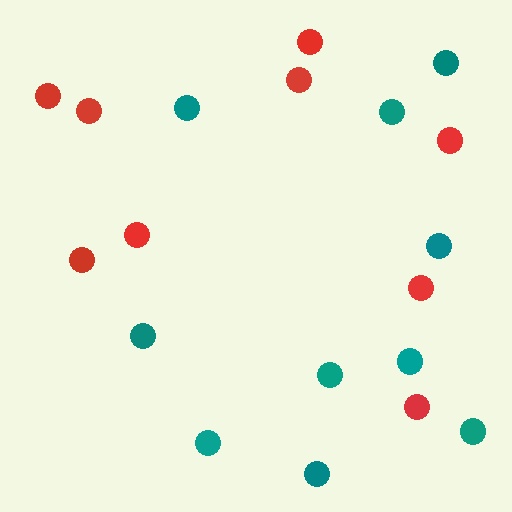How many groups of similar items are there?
There are 2 groups: one group of teal circles (10) and one group of red circles (9).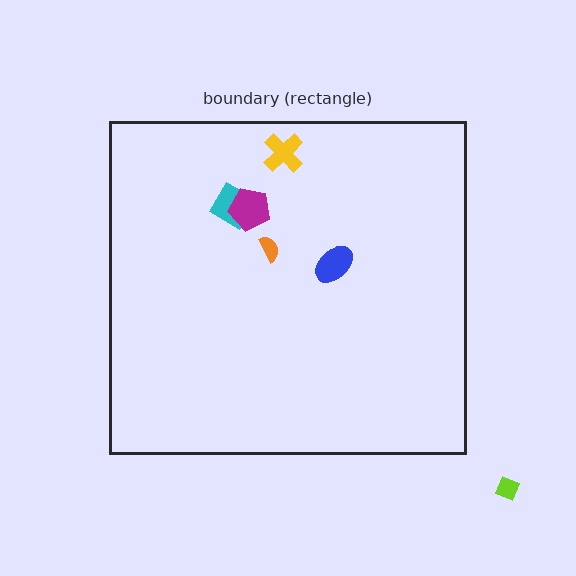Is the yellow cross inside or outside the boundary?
Inside.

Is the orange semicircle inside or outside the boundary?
Inside.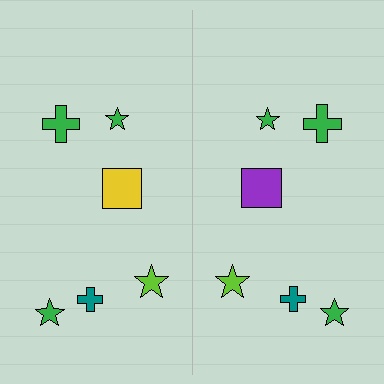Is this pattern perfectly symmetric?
No, the pattern is not perfectly symmetric. The purple square on the right side breaks the symmetry — its mirror counterpart is yellow.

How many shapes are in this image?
There are 12 shapes in this image.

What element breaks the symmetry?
The purple square on the right side breaks the symmetry — its mirror counterpart is yellow.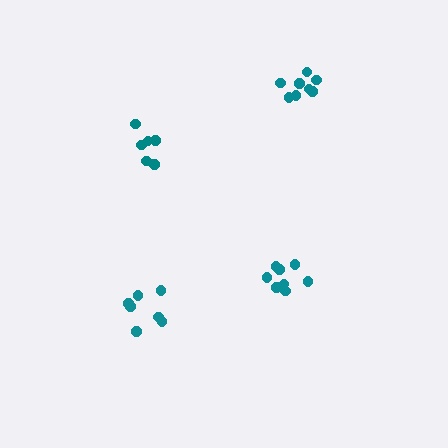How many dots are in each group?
Group 1: 8 dots, Group 2: 8 dots, Group 3: 6 dots, Group 4: 8 dots (30 total).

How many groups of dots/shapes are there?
There are 4 groups.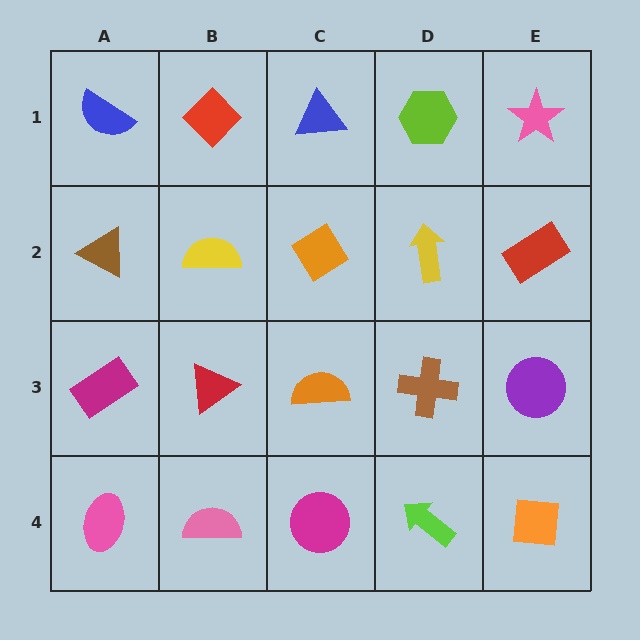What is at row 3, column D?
A brown cross.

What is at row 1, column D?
A lime hexagon.